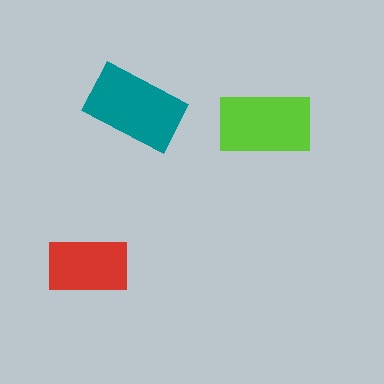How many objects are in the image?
There are 3 objects in the image.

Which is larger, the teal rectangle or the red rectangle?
The teal one.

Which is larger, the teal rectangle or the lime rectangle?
The teal one.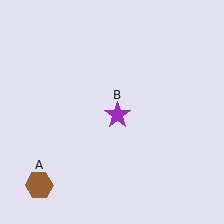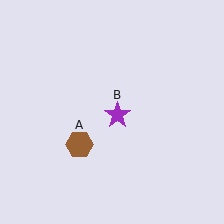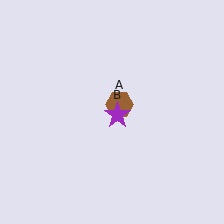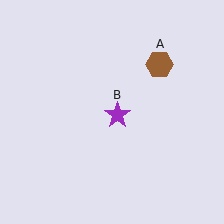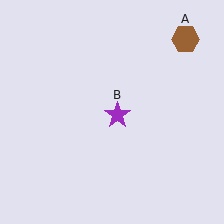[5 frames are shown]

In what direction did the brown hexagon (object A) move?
The brown hexagon (object A) moved up and to the right.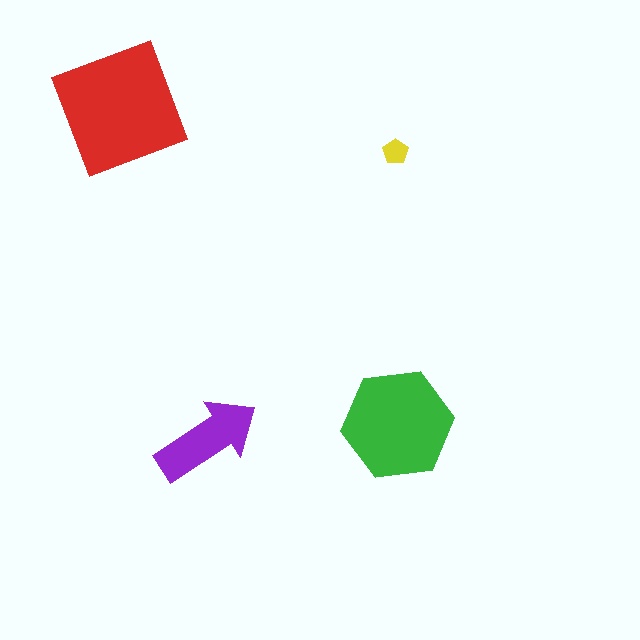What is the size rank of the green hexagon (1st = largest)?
2nd.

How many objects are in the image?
There are 4 objects in the image.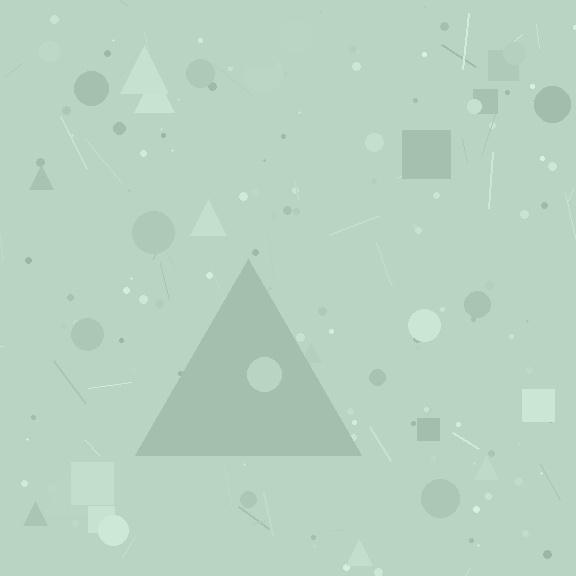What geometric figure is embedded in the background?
A triangle is embedded in the background.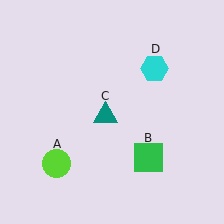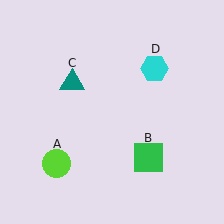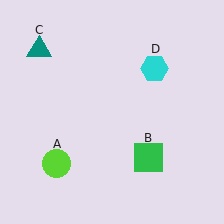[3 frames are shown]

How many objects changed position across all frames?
1 object changed position: teal triangle (object C).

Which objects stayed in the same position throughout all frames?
Lime circle (object A) and green square (object B) and cyan hexagon (object D) remained stationary.